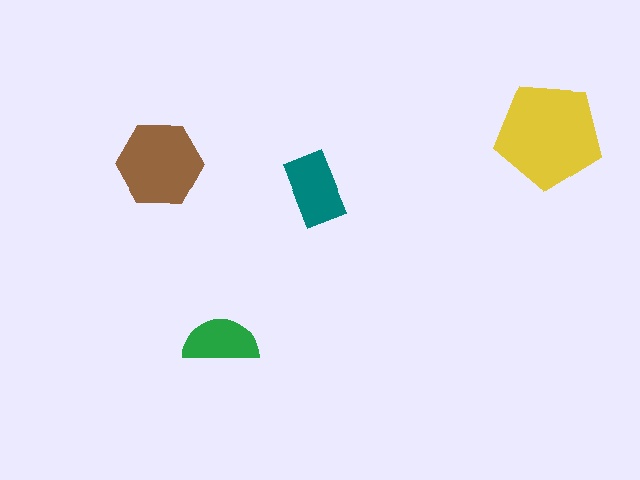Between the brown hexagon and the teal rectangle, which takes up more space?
The brown hexagon.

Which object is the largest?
The yellow pentagon.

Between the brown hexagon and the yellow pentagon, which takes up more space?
The yellow pentagon.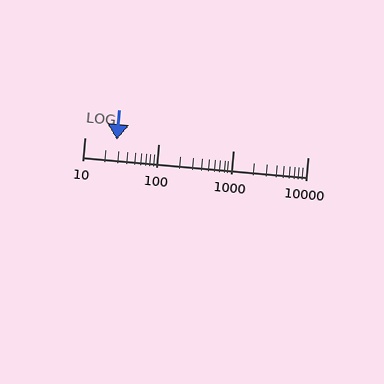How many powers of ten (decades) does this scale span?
The scale spans 3 decades, from 10 to 10000.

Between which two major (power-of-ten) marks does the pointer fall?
The pointer is between 10 and 100.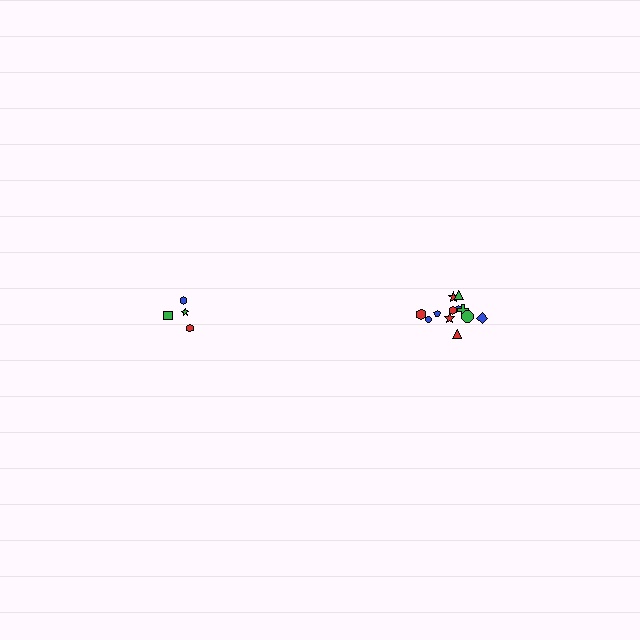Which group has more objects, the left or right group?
The right group.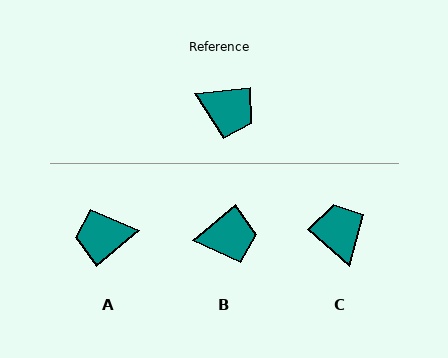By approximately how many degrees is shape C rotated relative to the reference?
Approximately 132 degrees counter-clockwise.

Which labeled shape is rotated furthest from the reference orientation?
A, about 147 degrees away.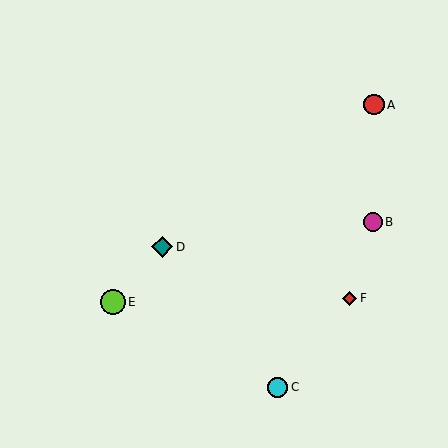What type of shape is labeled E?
Shape E is a lime circle.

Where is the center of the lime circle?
The center of the lime circle is at (113, 302).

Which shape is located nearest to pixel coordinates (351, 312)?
The red diamond (labeled F) at (350, 298) is nearest to that location.